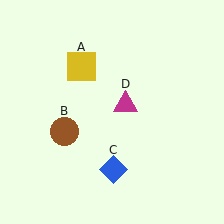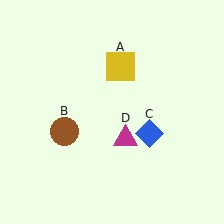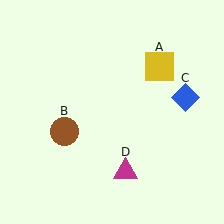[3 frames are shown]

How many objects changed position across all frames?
3 objects changed position: yellow square (object A), blue diamond (object C), magenta triangle (object D).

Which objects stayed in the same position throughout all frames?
Brown circle (object B) remained stationary.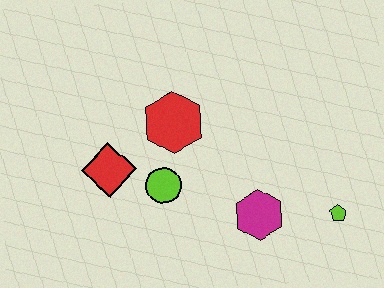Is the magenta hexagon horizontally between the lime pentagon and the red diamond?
Yes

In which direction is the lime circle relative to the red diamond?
The lime circle is to the right of the red diamond.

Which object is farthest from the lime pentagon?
The red diamond is farthest from the lime pentagon.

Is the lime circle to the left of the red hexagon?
Yes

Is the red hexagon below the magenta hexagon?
No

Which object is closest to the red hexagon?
The lime circle is closest to the red hexagon.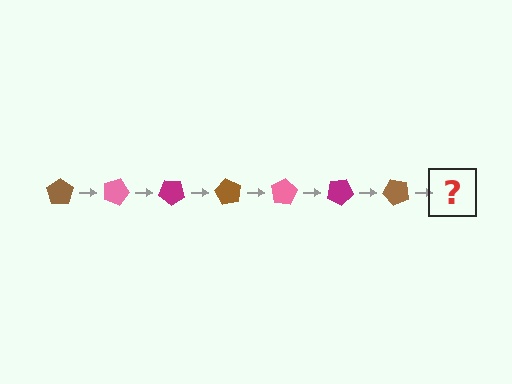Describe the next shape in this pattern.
It should be a pink pentagon, rotated 140 degrees from the start.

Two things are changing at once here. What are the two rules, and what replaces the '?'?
The two rules are that it rotates 20 degrees each step and the color cycles through brown, pink, and magenta. The '?' should be a pink pentagon, rotated 140 degrees from the start.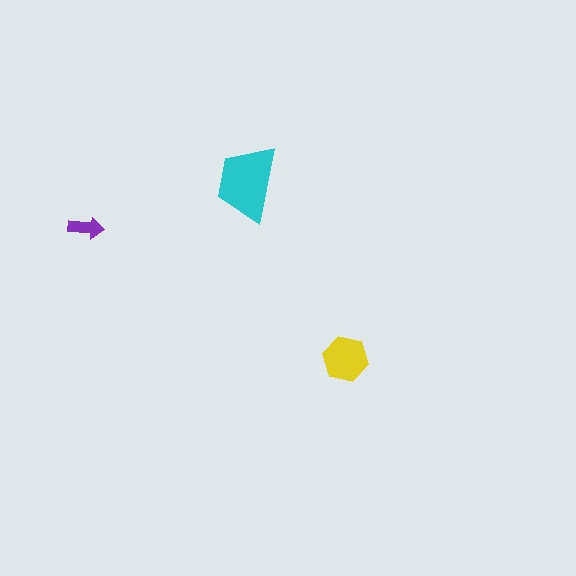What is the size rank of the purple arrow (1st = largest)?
3rd.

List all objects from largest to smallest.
The cyan trapezoid, the yellow hexagon, the purple arrow.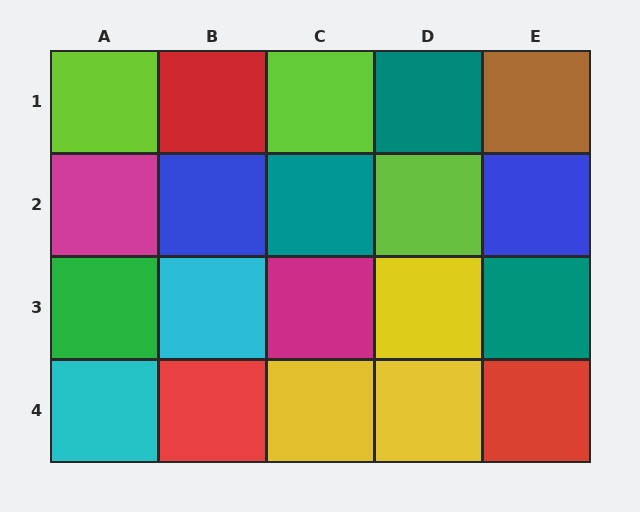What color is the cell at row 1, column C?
Lime.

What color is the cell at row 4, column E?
Red.